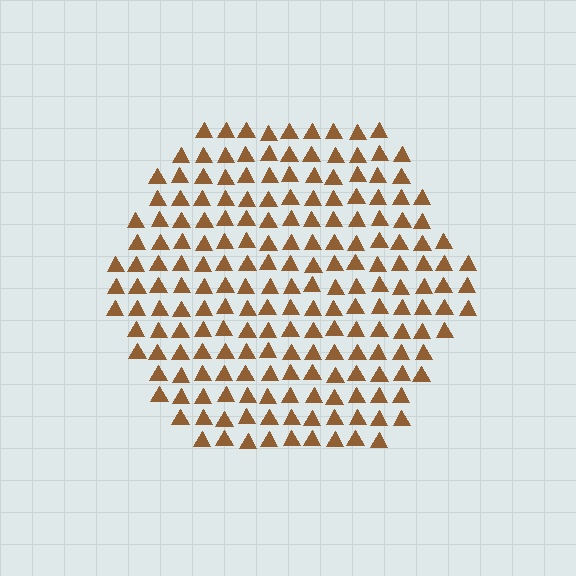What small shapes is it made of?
It is made of small triangles.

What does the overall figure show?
The overall figure shows a hexagon.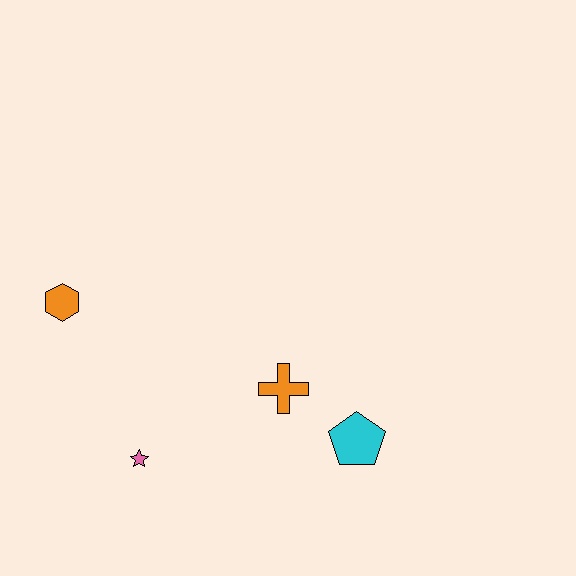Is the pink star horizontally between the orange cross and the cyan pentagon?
No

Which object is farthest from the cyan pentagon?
The orange hexagon is farthest from the cyan pentagon.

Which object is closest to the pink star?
The orange cross is closest to the pink star.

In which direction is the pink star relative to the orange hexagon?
The pink star is below the orange hexagon.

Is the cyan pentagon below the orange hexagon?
Yes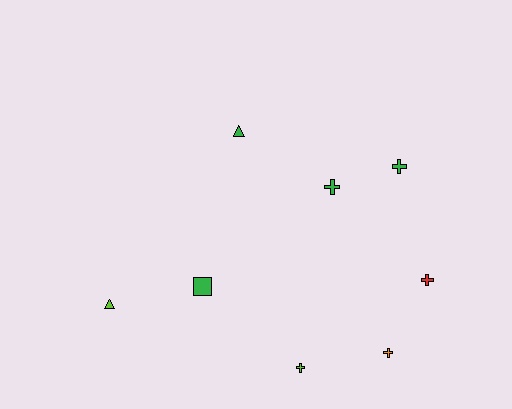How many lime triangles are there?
There is 1 lime triangle.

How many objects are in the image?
There are 8 objects.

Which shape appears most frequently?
Cross, with 5 objects.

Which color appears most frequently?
Green, with 4 objects.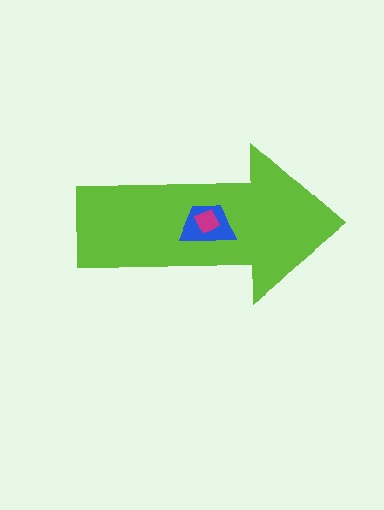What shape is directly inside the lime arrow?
The blue trapezoid.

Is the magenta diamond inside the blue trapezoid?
Yes.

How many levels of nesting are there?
3.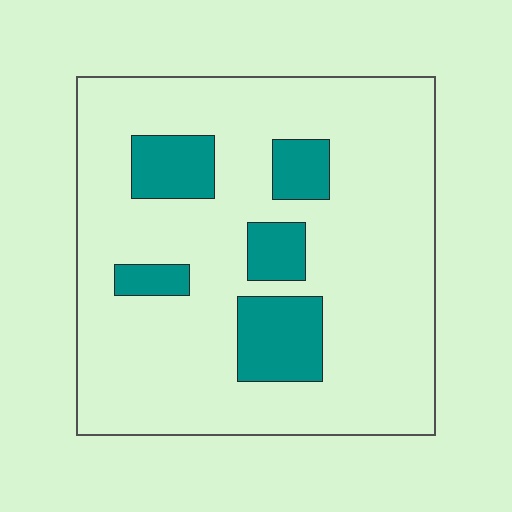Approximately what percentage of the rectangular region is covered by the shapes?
Approximately 15%.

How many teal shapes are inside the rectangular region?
5.